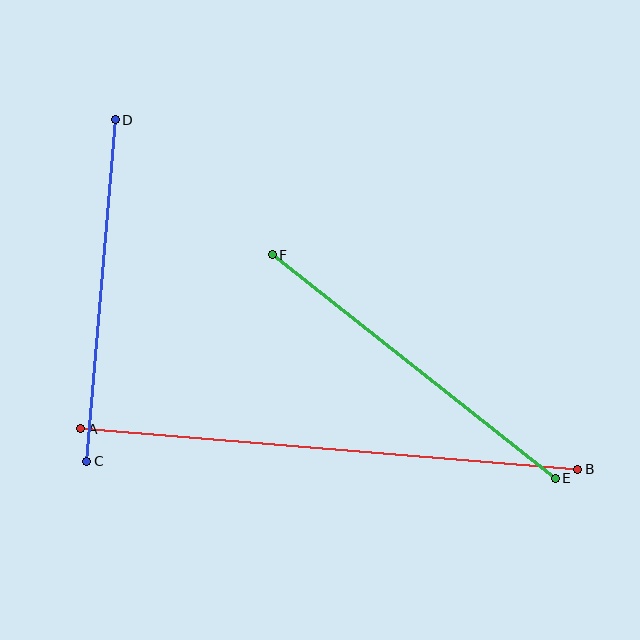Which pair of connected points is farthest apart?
Points A and B are farthest apart.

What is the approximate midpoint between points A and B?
The midpoint is at approximately (329, 449) pixels.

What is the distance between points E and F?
The distance is approximately 361 pixels.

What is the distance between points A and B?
The distance is approximately 499 pixels.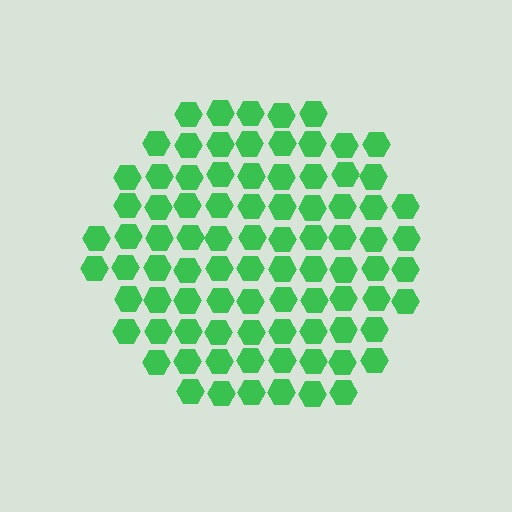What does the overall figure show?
The overall figure shows a circle.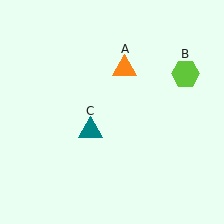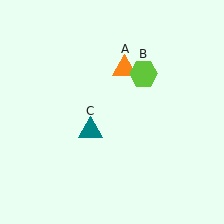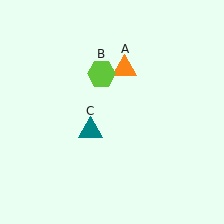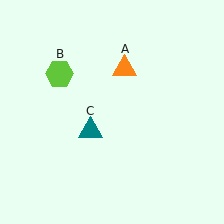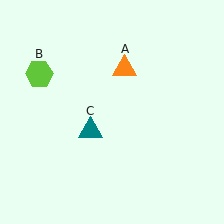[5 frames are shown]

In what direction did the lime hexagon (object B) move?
The lime hexagon (object B) moved left.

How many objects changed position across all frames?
1 object changed position: lime hexagon (object B).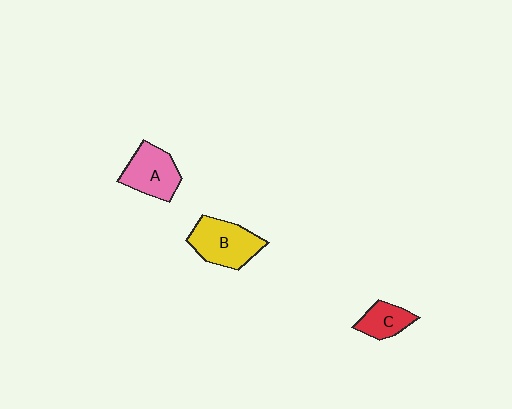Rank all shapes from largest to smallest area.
From largest to smallest: B (yellow), A (pink), C (red).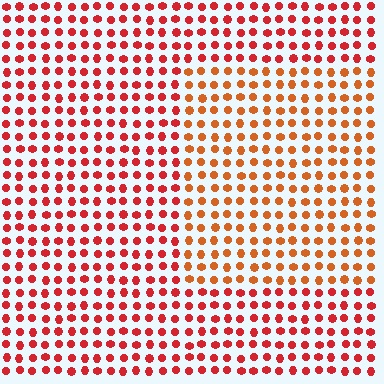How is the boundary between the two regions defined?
The boundary is defined purely by a slight shift in hue (about 26 degrees). Spacing, size, and orientation are identical on both sides.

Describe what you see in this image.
The image is filled with small red elements in a uniform arrangement. A rectangle-shaped region is visible where the elements are tinted to a slightly different hue, forming a subtle color boundary.